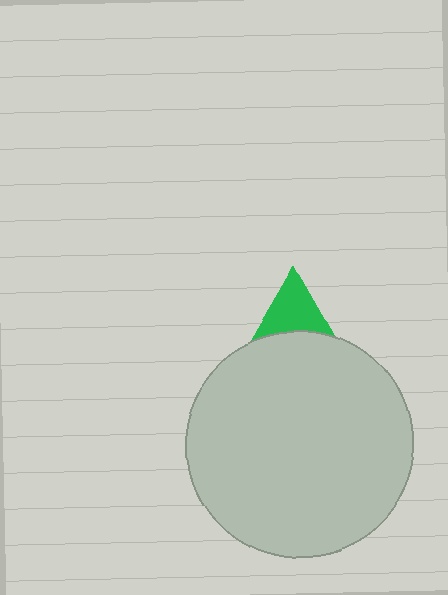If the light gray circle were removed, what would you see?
You would see the complete green triangle.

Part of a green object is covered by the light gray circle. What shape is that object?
It is a triangle.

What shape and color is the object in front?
The object in front is a light gray circle.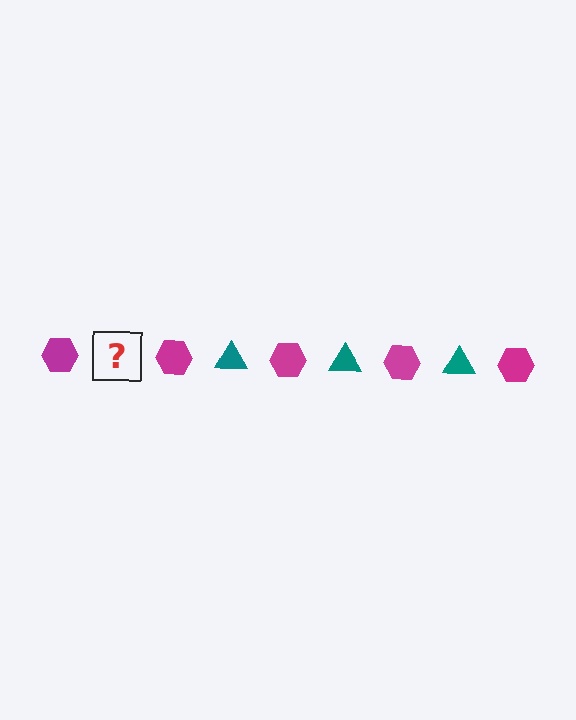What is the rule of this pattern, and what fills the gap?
The rule is that the pattern alternates between magenta hexagon and teal triangle. The gap should be filled with a teal triangle.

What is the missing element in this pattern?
The missing element is a teal triangle.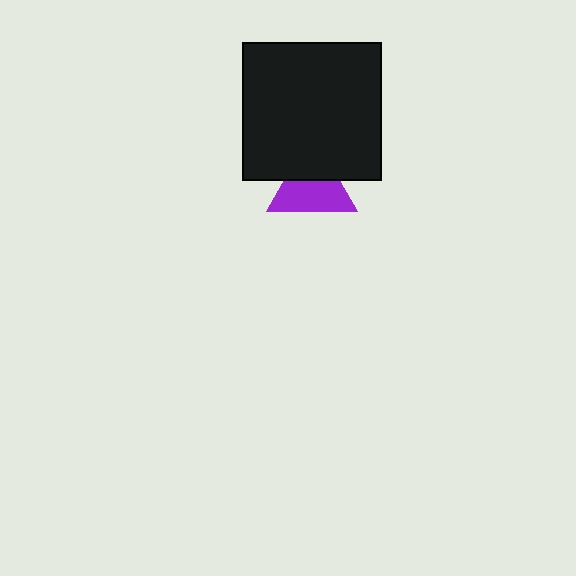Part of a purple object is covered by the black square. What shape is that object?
It is a triangle.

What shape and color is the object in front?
The object in front is a black square.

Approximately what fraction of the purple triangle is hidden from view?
Roughly 39% of the purple triangle is hidden behind the black square.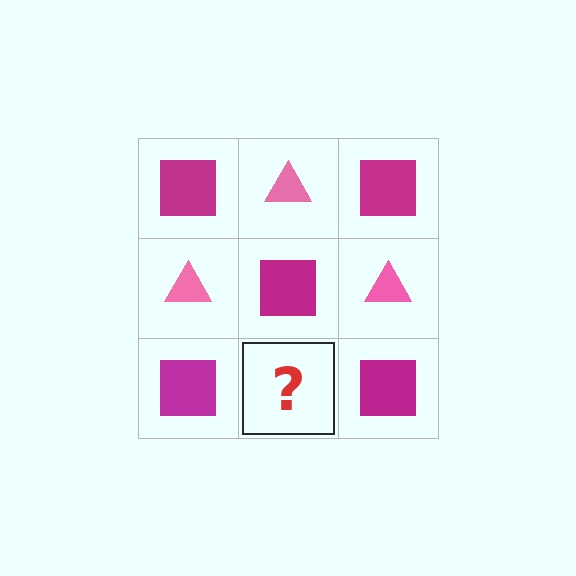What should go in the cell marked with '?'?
The missing cell should contain a pink triangle.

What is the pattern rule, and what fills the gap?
The rule is that it alternates magenta square and pink triangle in a checkerboard pattern. The gap should be filled with a pink triangle.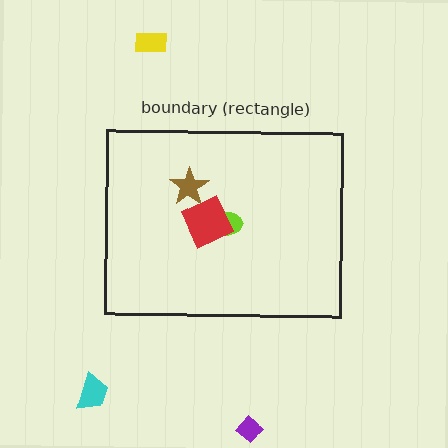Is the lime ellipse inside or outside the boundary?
Inside.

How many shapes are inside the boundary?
3 inside, 3 outside.